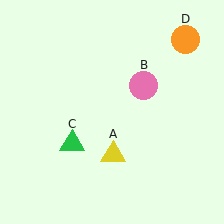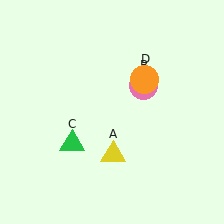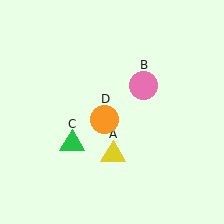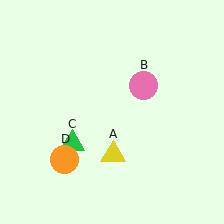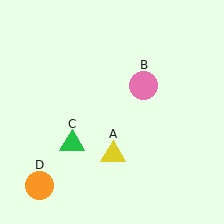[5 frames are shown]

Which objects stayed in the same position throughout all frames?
Yellow triangle (object A) and pink circle (object B) and green triangle (object C) remained stationary.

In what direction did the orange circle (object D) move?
The orange circle (object D) moved down and to the left.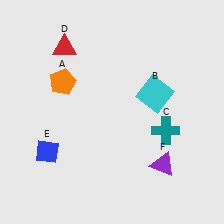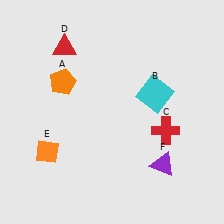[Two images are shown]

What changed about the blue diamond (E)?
In Image 1, E is blue. In Image 2, it changed to orange.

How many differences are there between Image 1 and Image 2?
There are 2 differences between the two images.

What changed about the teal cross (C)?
In Image 1, C is teal. In Image 2, it changed to red.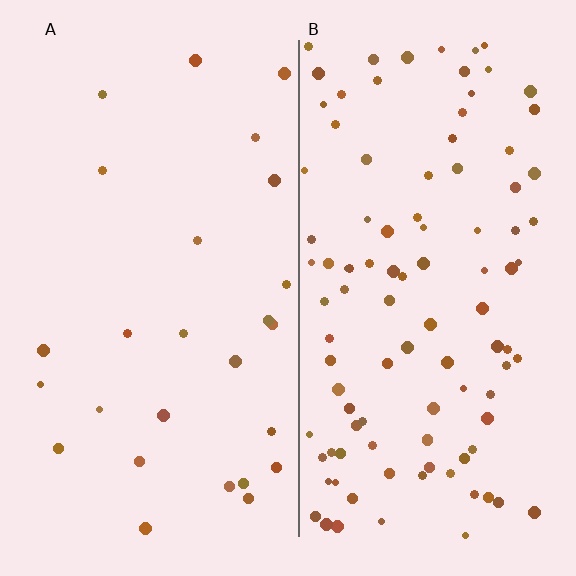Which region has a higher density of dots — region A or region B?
B (the right).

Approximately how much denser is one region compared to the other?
Approximately 4.0× — region B over region A.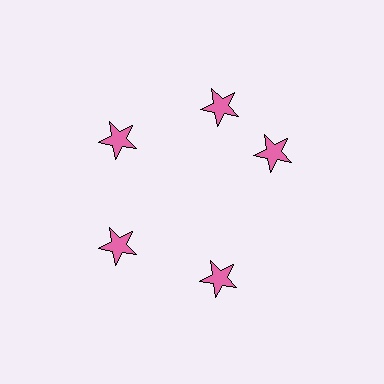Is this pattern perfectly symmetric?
No. The 5 pink stars are arranged in a ring, but one element near the 3 o'clock position is rotated out of alignment along the ring, breaking the 5-fold rotational symmetry.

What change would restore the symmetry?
The symmetry would be restored by rotating it back into even spacing with its neighbors so that all 5 stars sit at equal angles and equal distance from the center.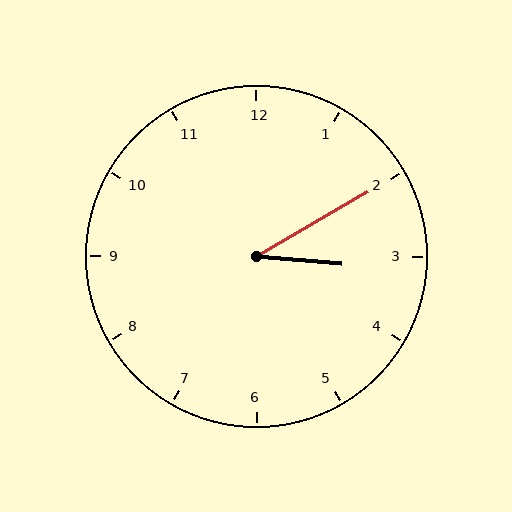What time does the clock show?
3:10.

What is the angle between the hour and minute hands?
Approximately 35 degrees.